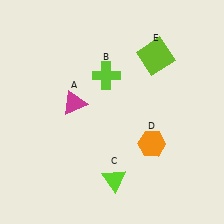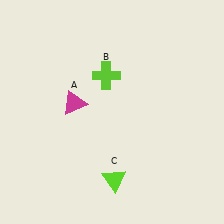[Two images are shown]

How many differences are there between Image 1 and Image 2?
There are 2 differences between the two images.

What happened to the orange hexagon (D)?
The orange hexagon (D) was removed in Image 2. It was in the bottom-right area of Image 1.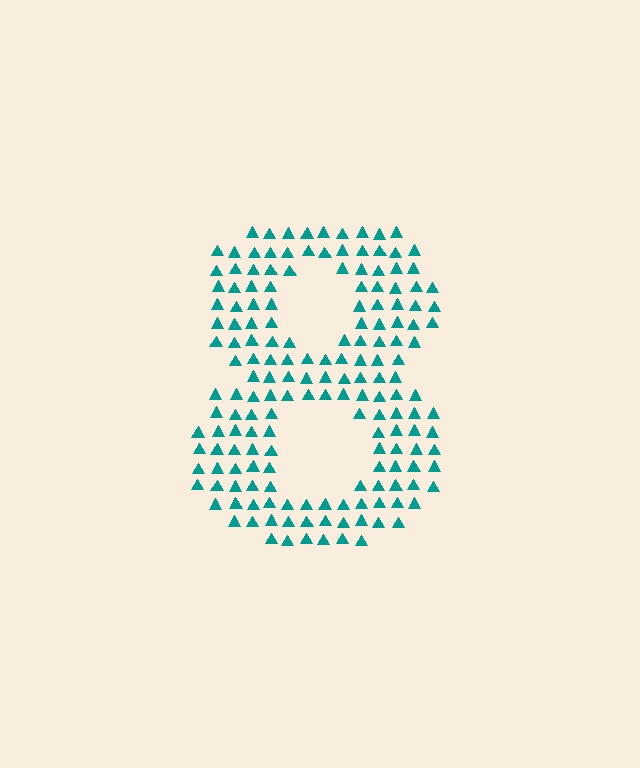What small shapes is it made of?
It is made of small triangles.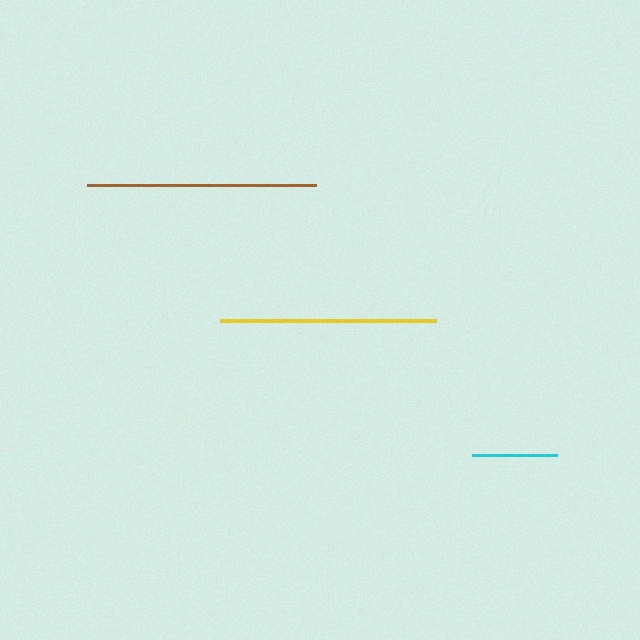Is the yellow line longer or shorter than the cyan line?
The yellow line is longer than the cyan line.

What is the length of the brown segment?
The brown segment is approximately 229 pixels long.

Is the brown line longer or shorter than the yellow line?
The brown line is longer than the yellow line.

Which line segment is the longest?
The brown line is the longest at approximately 229 pixels.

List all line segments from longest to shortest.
From longest to shortest: brown, yellow, cyan.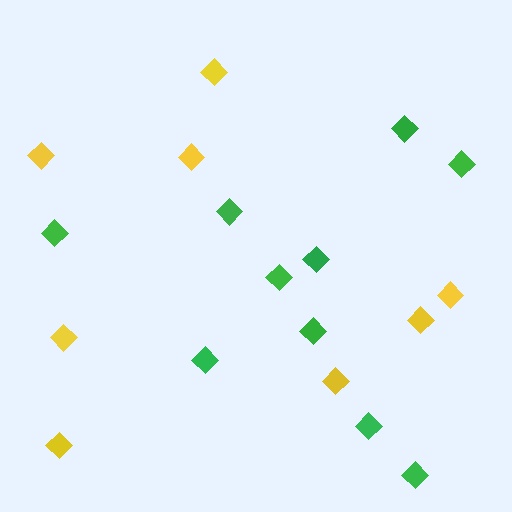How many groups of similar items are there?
There are 2 groups: one group of yellow diamonds (8) and one group of green diamonds (10).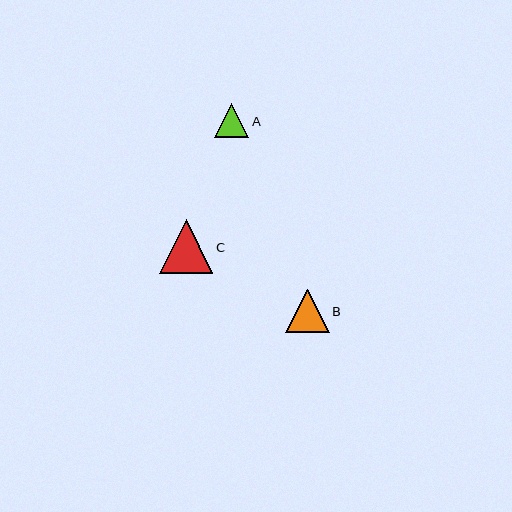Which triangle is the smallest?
Triangle A is the smallest with a size of approximately 34 pixels.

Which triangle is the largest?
Triangle C is the largest with a size of approximately 53 pixels.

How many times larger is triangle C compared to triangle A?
Triangle C is approximately 1.6 times the size of triangle A.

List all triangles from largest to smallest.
From largest to smallest: C, B, A.